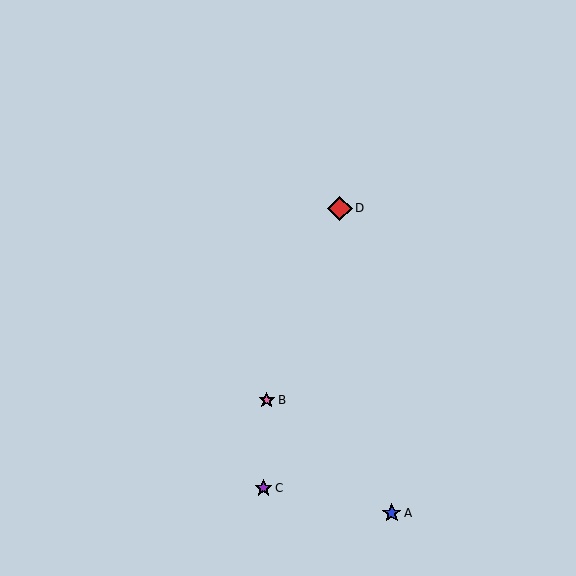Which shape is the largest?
The red diamond (labeled D) is the largest.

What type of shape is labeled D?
Shape D is a red diamond.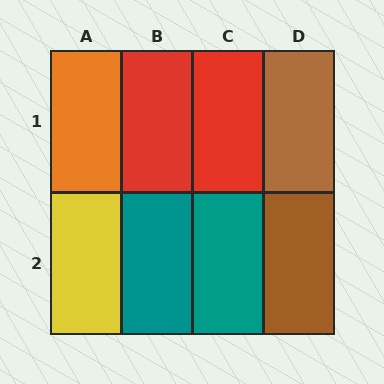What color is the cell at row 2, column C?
Teal.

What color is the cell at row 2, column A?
Yellow.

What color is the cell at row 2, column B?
Teal.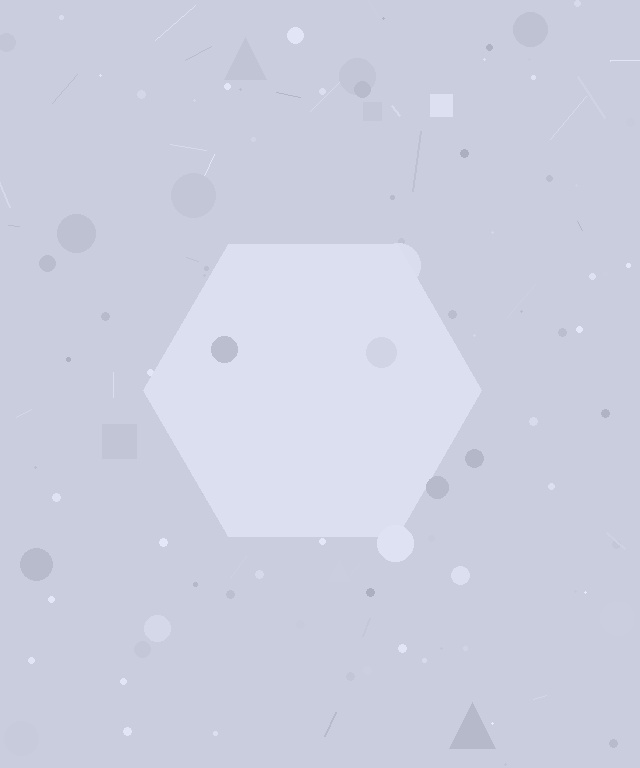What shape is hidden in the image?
A hexagon is hidden in the image.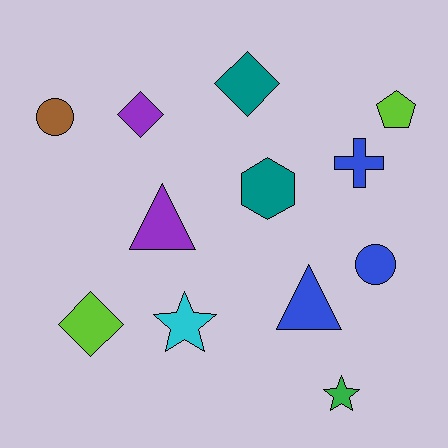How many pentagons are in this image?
There is 1 pentagon.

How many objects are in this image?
There are 12 objects.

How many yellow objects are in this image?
There are no yellow objects.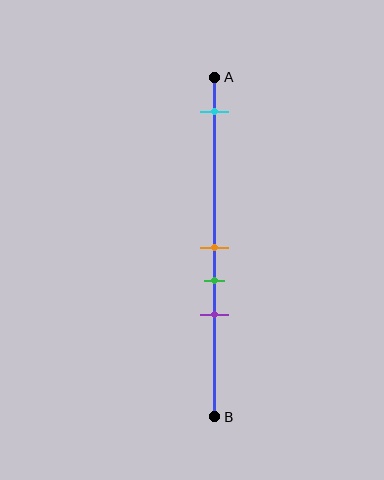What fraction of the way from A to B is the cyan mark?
The cyan mark is approximately 10% (0.1) of the way from A to B.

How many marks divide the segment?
There are 4 marks dividing the segment.